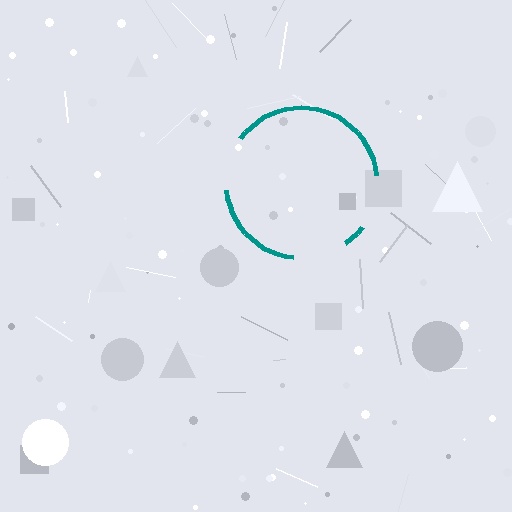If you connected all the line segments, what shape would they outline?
They would outline a circle.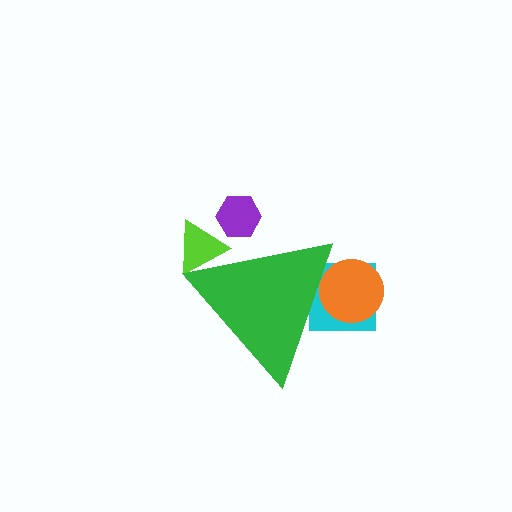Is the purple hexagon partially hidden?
Yes, the purple hexagon is partially hidden behind the green triangle.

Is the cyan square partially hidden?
Yes, the cyan square is partially hidden behind the green triangle.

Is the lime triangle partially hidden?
Yes, the lime triangle is partially hidden behind the green triangle.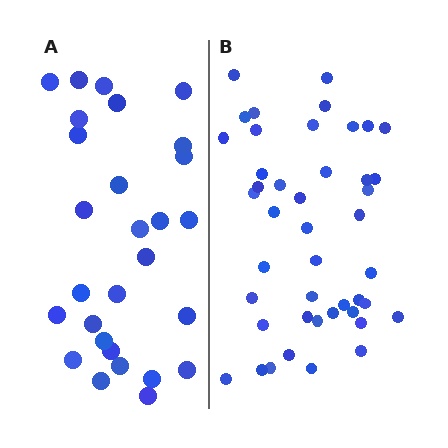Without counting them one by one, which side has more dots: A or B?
Region B (the right region) has more dots.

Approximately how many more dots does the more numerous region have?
Region B has approximately 15 more dots than region A.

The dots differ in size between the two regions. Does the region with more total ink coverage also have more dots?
No. Region A has more total ink coverage because its dots are larger, but region B actually contains more individual dots. Total area can be misleading — the number of items is what matters here.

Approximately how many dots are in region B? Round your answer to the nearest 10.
About 40 dots. (The exact count is 44, which rounds to 40.)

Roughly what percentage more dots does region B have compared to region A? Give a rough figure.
About 55% more.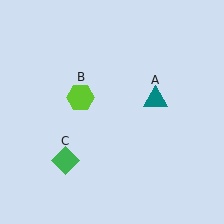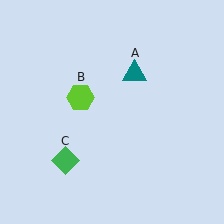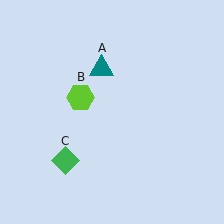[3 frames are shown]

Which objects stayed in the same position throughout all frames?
Lime hexagon (object B) and green diamond (object C) remained stationary.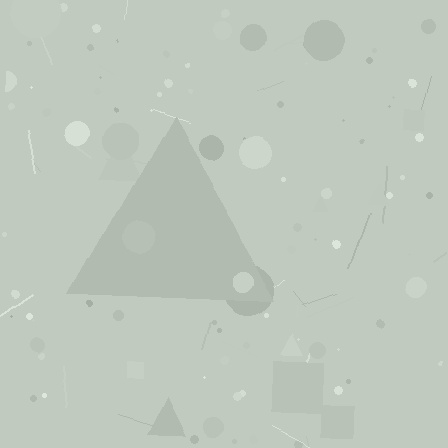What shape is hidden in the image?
A triangle is hidden in the image.